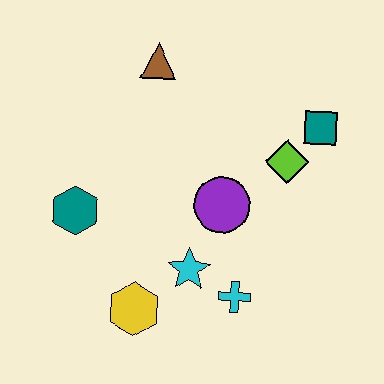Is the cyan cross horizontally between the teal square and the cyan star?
Yes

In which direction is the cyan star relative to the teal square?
The cyan star is below the teal square.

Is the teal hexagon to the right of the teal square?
No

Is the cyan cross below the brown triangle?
Yes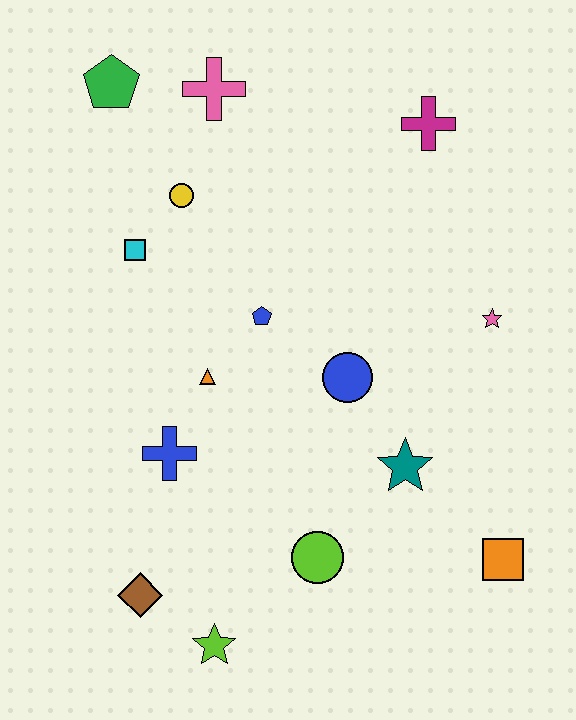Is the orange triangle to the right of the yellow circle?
Yes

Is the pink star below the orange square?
No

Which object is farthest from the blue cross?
The magenta cross is farthest from the blue cross.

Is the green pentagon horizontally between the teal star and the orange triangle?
No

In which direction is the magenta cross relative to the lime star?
The magenta cross is above the lime star.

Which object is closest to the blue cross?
The orange triangle is closest to the blue cross.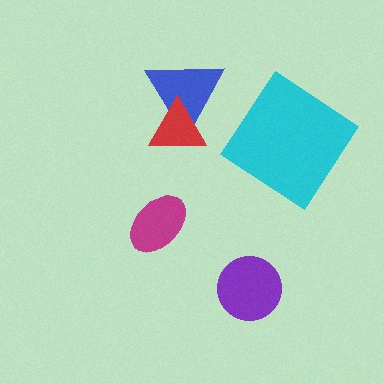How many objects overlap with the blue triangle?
1 object overlaps with the blue triangle.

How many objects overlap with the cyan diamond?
0 objects overlap with the cyan diamond.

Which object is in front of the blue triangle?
The red triangle is in front of the blue triangle.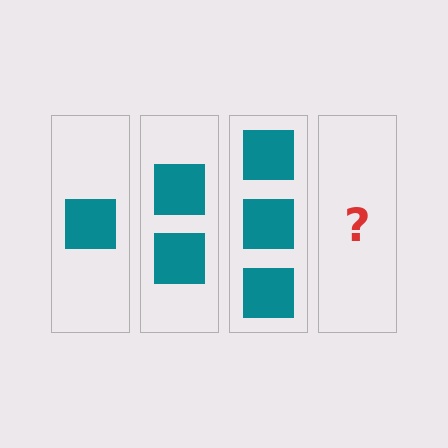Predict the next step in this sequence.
The next step is 4 squares.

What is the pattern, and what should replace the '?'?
The pattern is that each step adds one more square. The '?' should be 4 squares.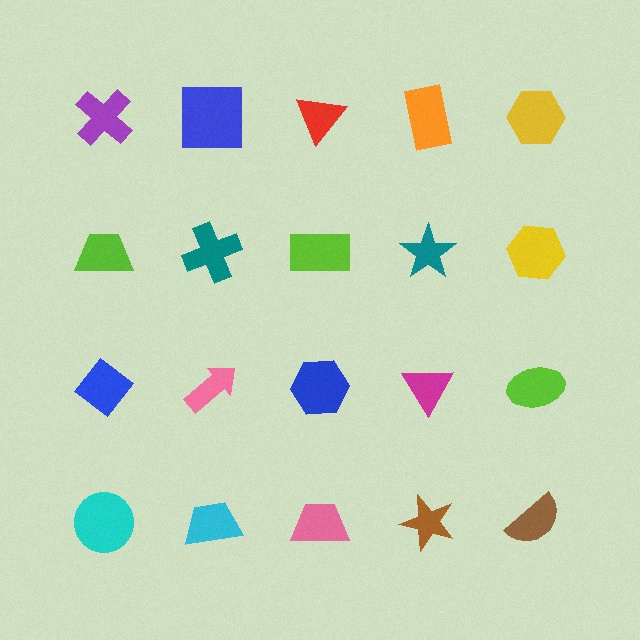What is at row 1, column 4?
An orange rectangle.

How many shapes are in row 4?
5 shapes.